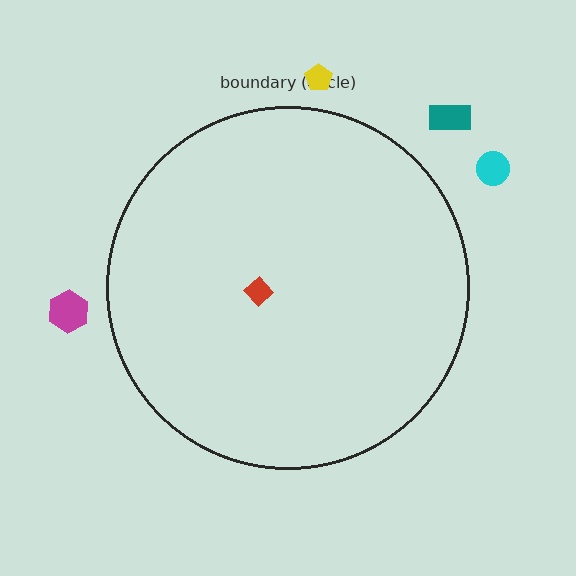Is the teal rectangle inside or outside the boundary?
Outside.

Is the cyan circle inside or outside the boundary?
Outside.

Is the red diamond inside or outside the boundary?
Inside.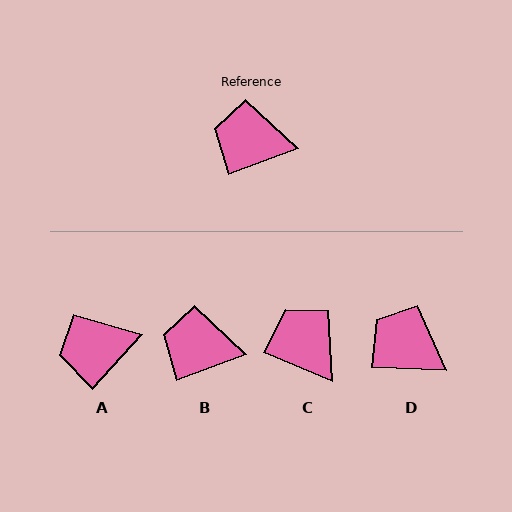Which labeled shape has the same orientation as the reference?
B.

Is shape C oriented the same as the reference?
No, it is off by about 44 degrees.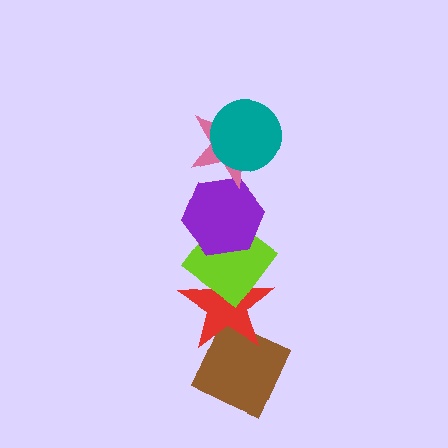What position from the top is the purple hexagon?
The purple hexagon is 3rd from the top.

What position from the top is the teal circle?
The teal circle is 1st from the top.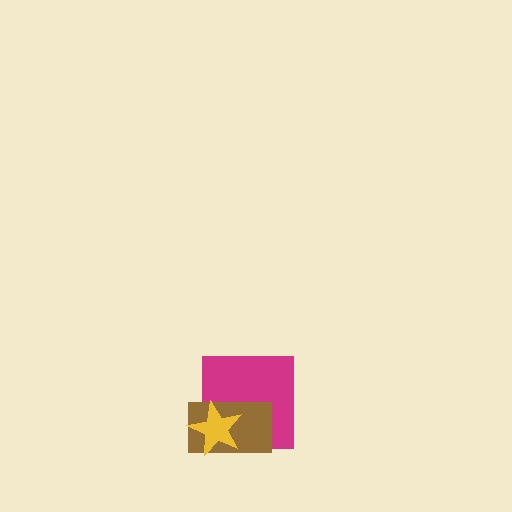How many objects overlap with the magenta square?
2 objects overlap with the magenta square.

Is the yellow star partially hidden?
No, no other shape covers it.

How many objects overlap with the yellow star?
2 objects overlap with the yellow star.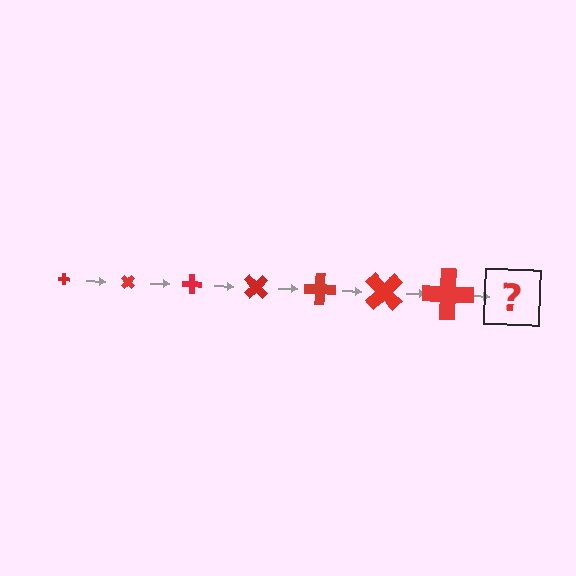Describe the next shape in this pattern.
It should be a cross, larger than the previous one and rotated 315 degrees from the start.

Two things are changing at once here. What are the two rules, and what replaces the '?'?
The two rules are that the cross grows larger each step and it rotates 45 degrees each step. The '?' should be a cross, larger than the previous one and rotated 315 degrees from the start.